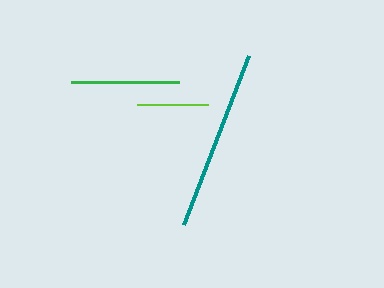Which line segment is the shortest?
The lime line is the shortest at approximately 71 pixels.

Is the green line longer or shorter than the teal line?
The teal line is longer than the green line.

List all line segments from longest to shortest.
From longest to shortest: teal, green, lime.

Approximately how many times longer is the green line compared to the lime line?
The green line is approximately 1.5 times the length of the lime line.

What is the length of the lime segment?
The lime segment is approximately 71 pixels long.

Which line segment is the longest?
The teal line is the longest at approximately 181 pixels.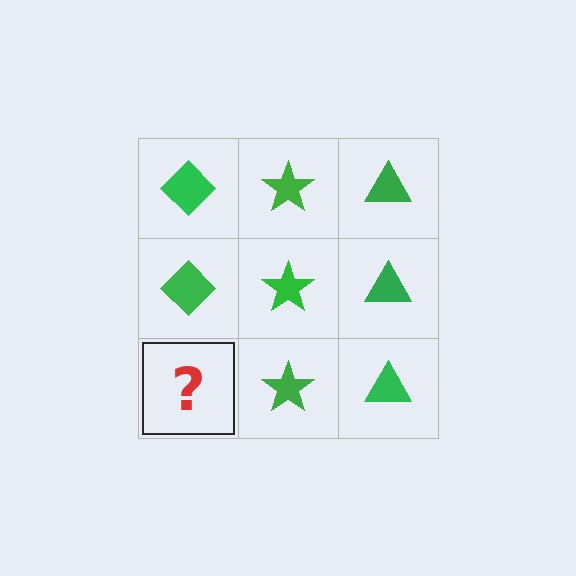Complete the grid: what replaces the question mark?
The question mark should be replaced with a green diamond.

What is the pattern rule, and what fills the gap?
The rule is that each column has a consistent shape. The gap should be filled with a green diamond.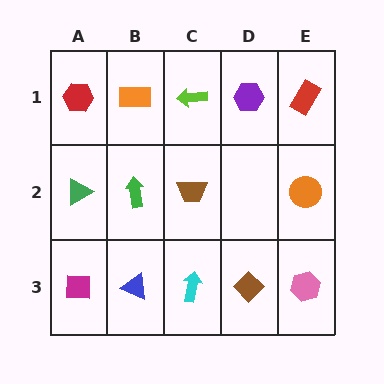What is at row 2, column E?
An orange circle.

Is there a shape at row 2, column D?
No, that cell is empty.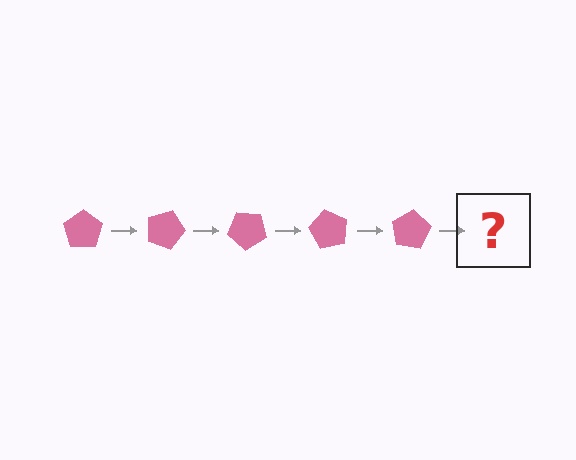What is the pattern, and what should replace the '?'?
The pattern is that the pentagon rotates 20 degrees each step. The '?' should be a pink pentagon rotated 100 degrees.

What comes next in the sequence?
The next element should be a pink pentagon rotated 100 degrees.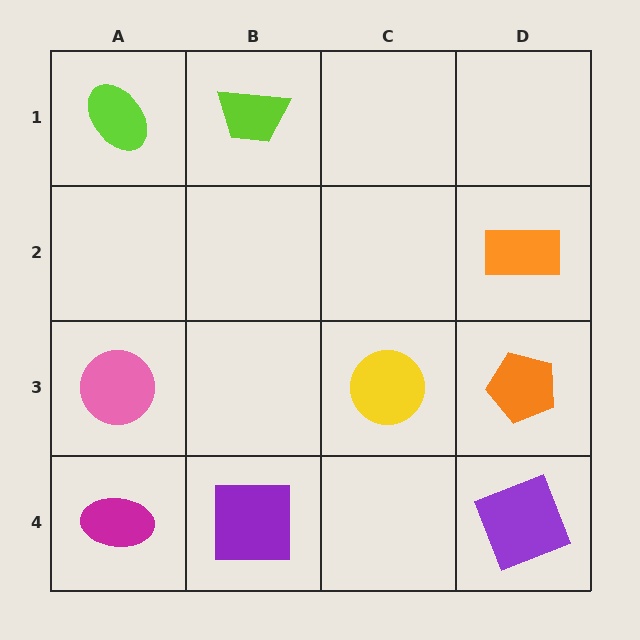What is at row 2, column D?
An orange rectangle.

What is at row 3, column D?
An orange pentagon.